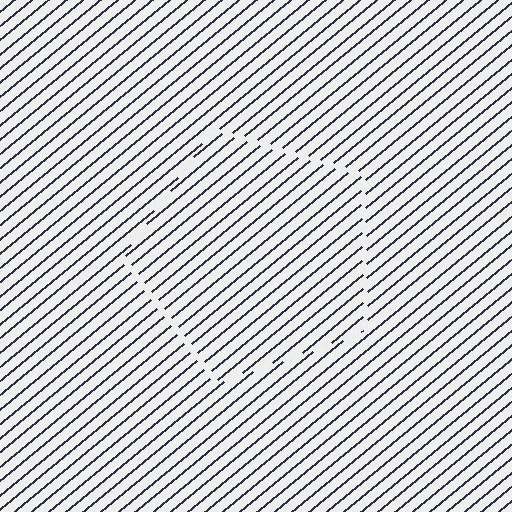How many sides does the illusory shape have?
5 sides — the line-ends trace a pentagon.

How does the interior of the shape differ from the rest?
The interior of the shape contains the same grating, shifted by half a period — the contour is defined by the phase discontinuity where line-ends from the inner and outer gratings abut.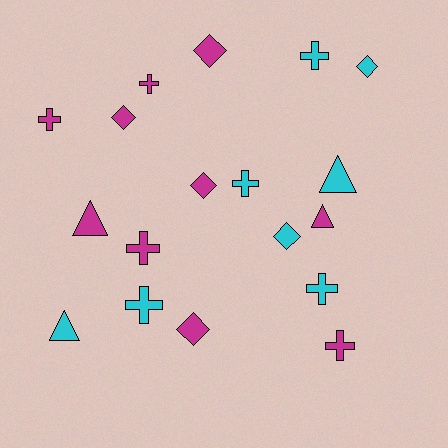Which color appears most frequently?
Magenta, with 10 objects.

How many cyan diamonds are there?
There are 2 cyan diamonds.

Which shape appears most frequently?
Cross, with 8 objects.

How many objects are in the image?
There are 18 objects.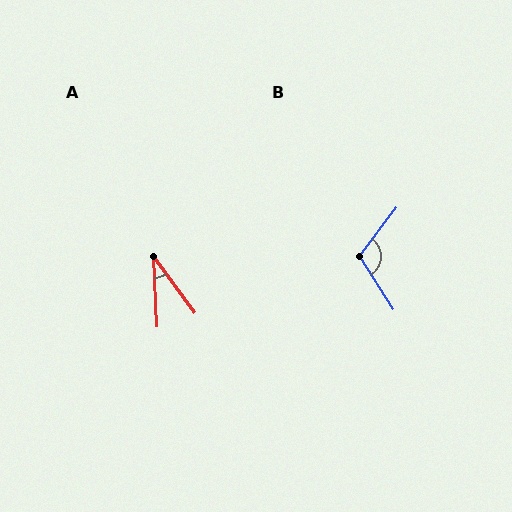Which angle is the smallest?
A, at approximately 33 degrees.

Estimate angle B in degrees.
Approximately 111 degrees.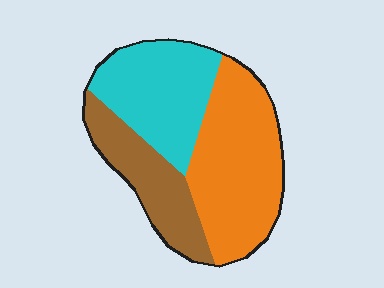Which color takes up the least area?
Brown, at roughly 25%.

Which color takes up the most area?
Orange, at roughly 45%.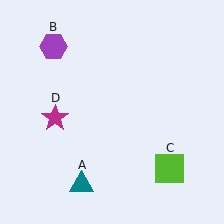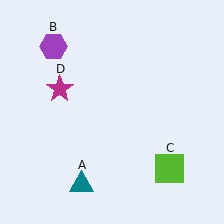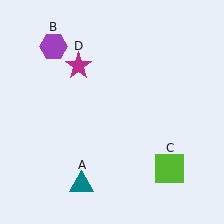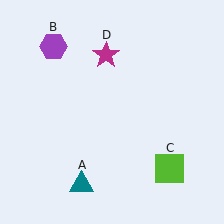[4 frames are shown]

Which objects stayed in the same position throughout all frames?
Teal triangle (object A) and purple hexagon (object B) and lime square (object C) remained stationary.